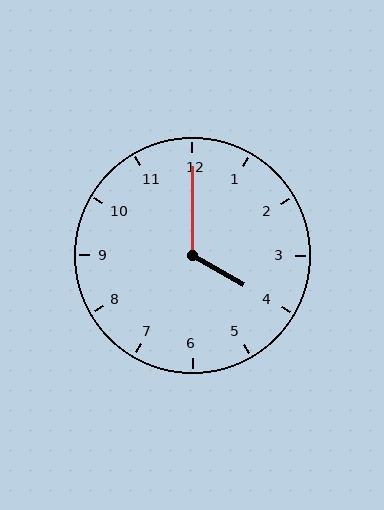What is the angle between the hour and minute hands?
Approximately 120 degrees.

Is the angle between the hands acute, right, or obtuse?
It is obtuse.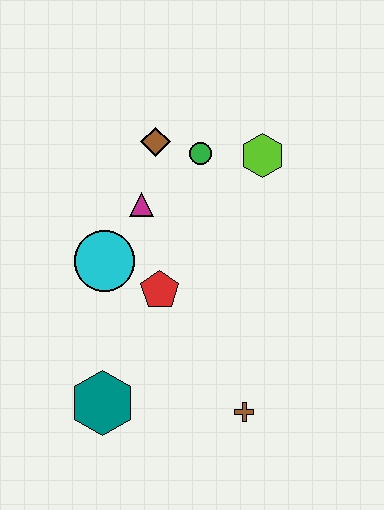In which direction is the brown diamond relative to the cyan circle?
The brown diamond is above the cyan circle.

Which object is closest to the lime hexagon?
The green circle is closest to the lime hexagon.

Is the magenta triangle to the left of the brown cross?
Yes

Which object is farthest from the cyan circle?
The brown cross is farthest from the cyan circle.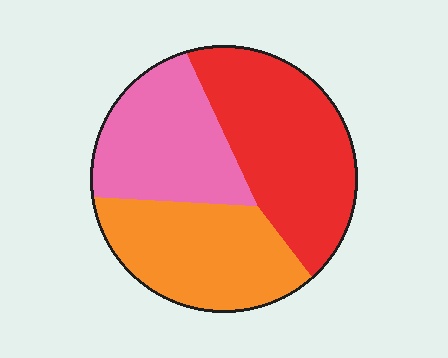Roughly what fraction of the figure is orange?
Orange takes up between a quarter and a half of the figure.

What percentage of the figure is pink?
Pink covers roughly 30% of the figure.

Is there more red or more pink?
Red.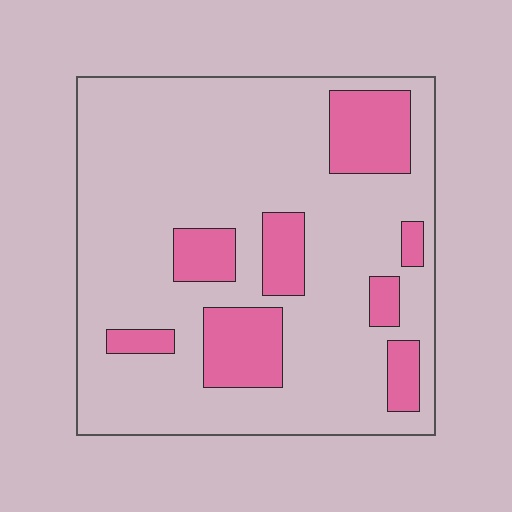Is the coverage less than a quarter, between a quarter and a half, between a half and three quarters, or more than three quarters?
Less than a quarter.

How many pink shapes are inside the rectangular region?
8.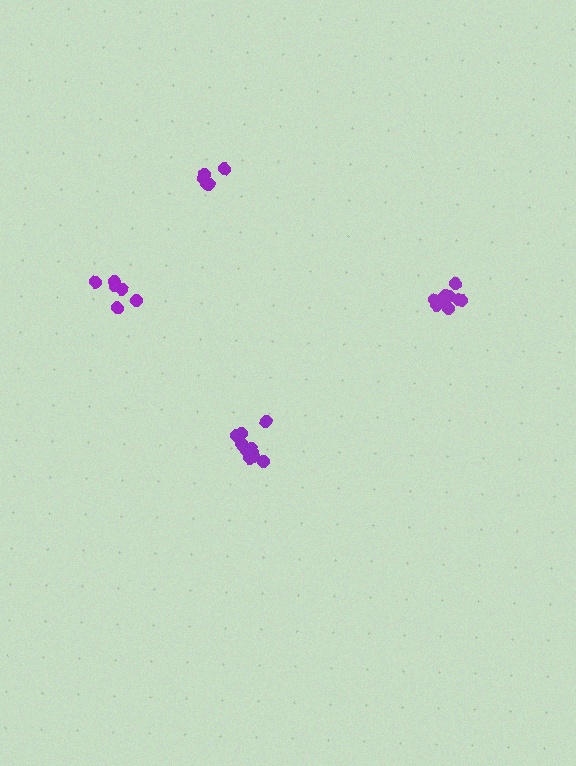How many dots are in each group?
Group 1: 6 dots, Group 2: 9 dots, Group 3: 11 dots, Group 4: 5 dots (31 total).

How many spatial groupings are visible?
There are 4 spatial groupings.